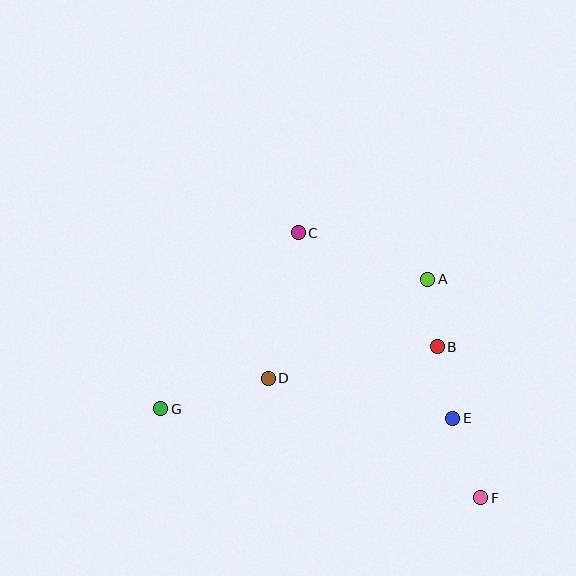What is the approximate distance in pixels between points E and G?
The distance between E and G is approximately 292 pixels.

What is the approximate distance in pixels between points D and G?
The distance between D and G is approximately 112 pixels.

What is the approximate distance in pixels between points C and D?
The distance between C and D is approximately 149 pixels.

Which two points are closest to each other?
Points A and B are closest to each other.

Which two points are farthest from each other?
Points F and G are farthest from each other.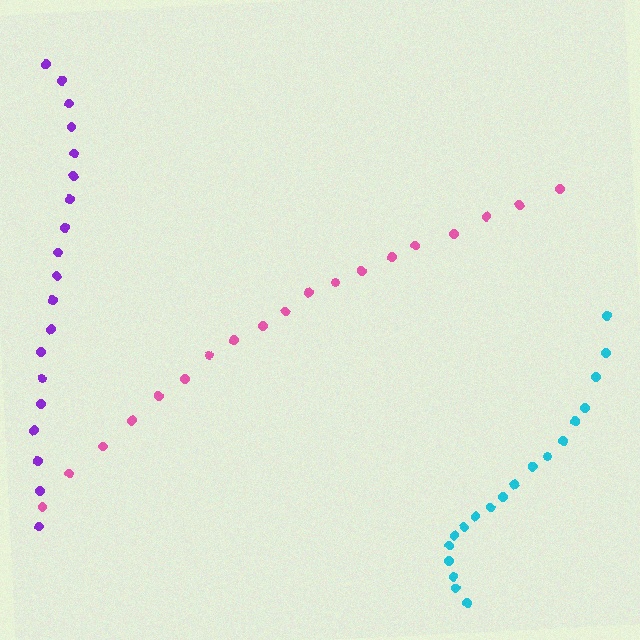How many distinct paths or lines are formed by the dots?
There are 3 distinct paths.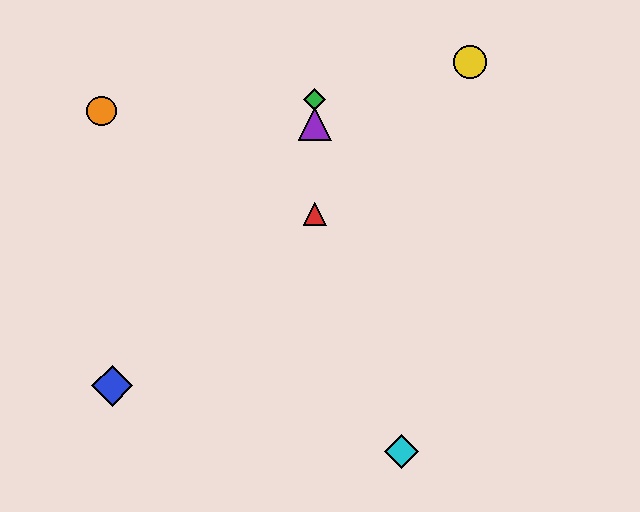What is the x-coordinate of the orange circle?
The orange circle is at x≈101.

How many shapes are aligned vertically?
3 shapes (the red triangle, the green diamond, the purple triangle) are aligned vertically.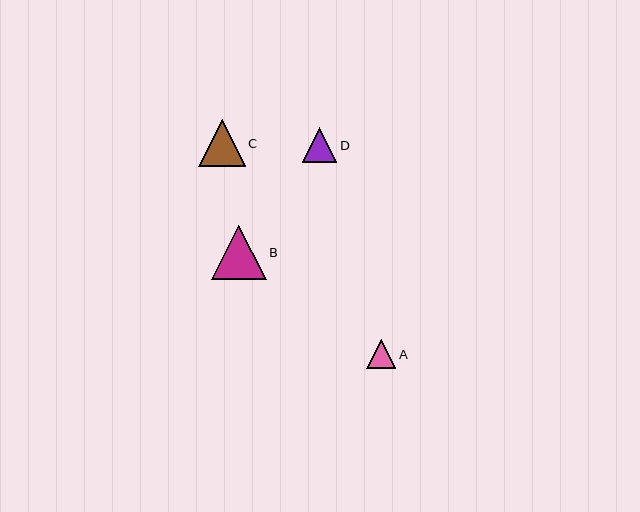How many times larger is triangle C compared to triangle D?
Triangle C is approximately 1.3 times the size of triangle D.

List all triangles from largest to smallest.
From largest to smallest: B, C, D, A.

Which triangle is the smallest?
Triangle A is the smallest with a size of approximately 30 pixels.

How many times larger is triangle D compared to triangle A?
Triangle D is approximately 1.2 times the size of triangle A.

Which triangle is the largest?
Triangle B is the largest with a size of approximately 54 pixels.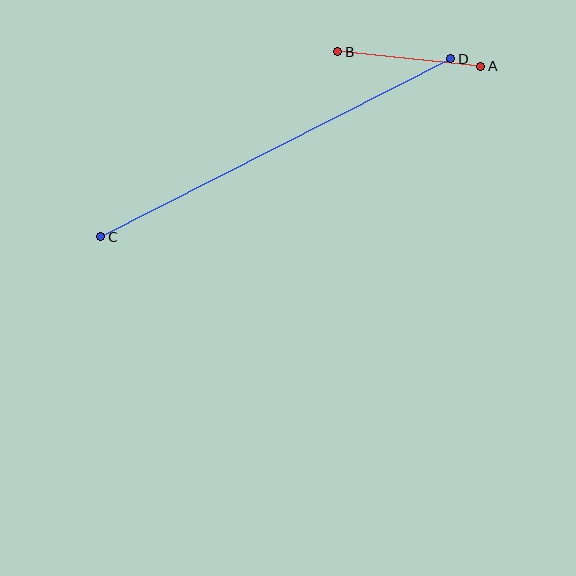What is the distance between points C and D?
The distance is approximately 393 pixels.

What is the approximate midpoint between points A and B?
The midpoint is at approximately (409, 59) pixels.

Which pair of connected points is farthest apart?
Points C and D are farthest apart.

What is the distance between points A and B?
The distance is approximately 144 pixels.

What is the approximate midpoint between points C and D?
The midpoint is at approximately (276, 148) pixels.